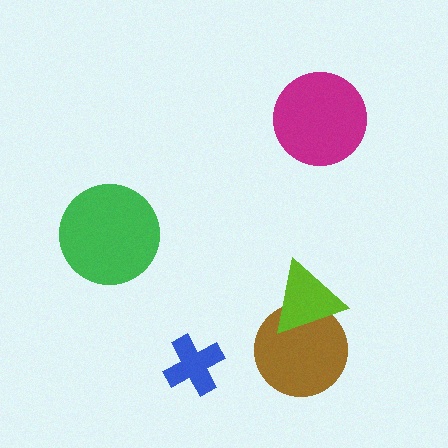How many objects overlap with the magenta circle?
0 objects overlap with the magenta circle.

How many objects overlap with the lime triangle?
1 object overlaps with the lime triangle.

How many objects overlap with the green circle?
0 objects overlap with the green circle.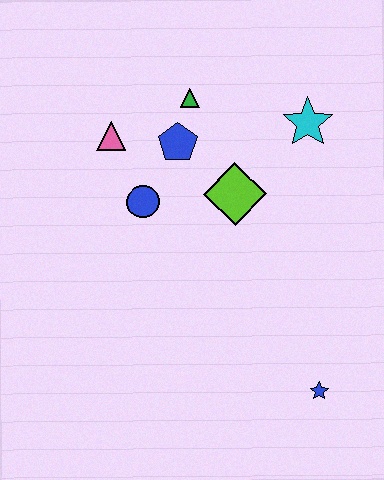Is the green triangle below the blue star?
No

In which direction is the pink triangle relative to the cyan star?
The pink triangle is to the left of the cyan star.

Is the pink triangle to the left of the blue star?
Yes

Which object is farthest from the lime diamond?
The blue star is farthest from the lime diamond.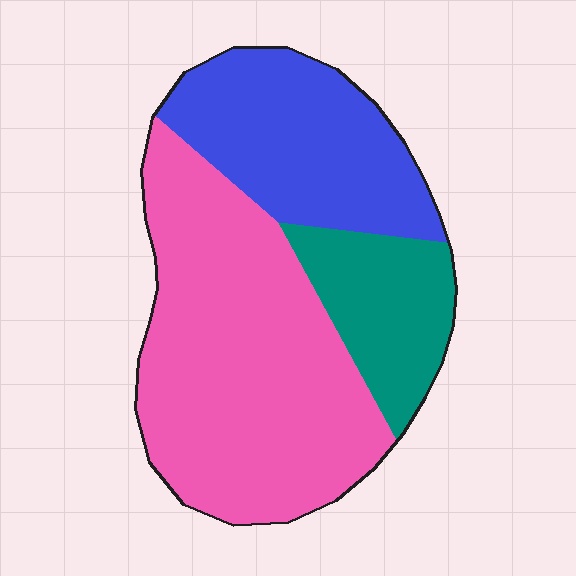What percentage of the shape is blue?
Blue takes up about one quarter (1/4) of the shape.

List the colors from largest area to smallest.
From largest to smallest: pink, blue, teal.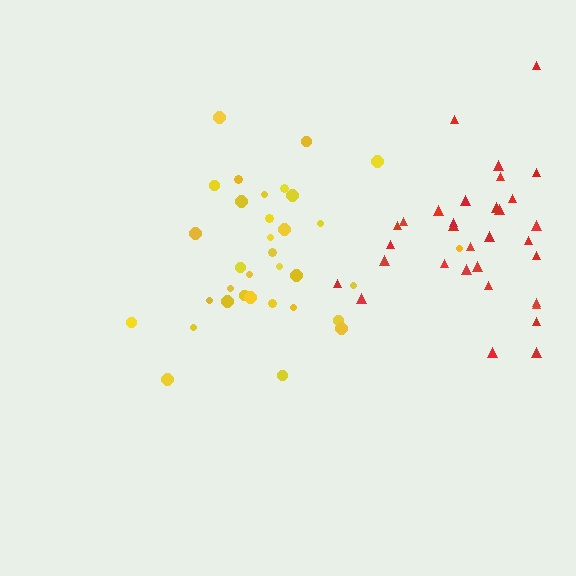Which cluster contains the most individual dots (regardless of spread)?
Yellow (34).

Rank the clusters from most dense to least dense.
yellow, red.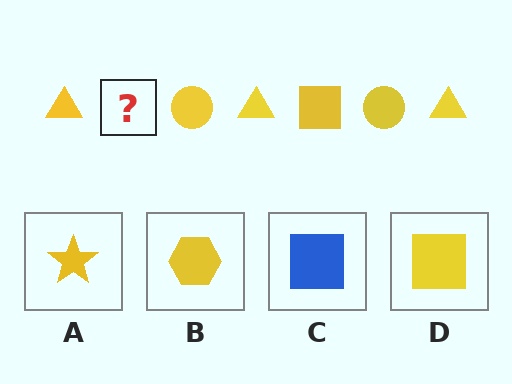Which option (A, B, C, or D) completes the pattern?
D.